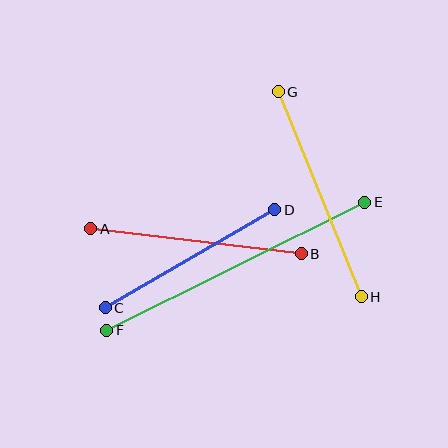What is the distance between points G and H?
The distance is approximately 221 pixels.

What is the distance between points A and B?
The distance is approximately 212 pixels.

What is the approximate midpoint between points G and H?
The midpoint is at approximately (320, 194) pixels.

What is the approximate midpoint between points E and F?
The midpoint is at approximately (236, 266) pixels.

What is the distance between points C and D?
The distance is approximately 196 pixels.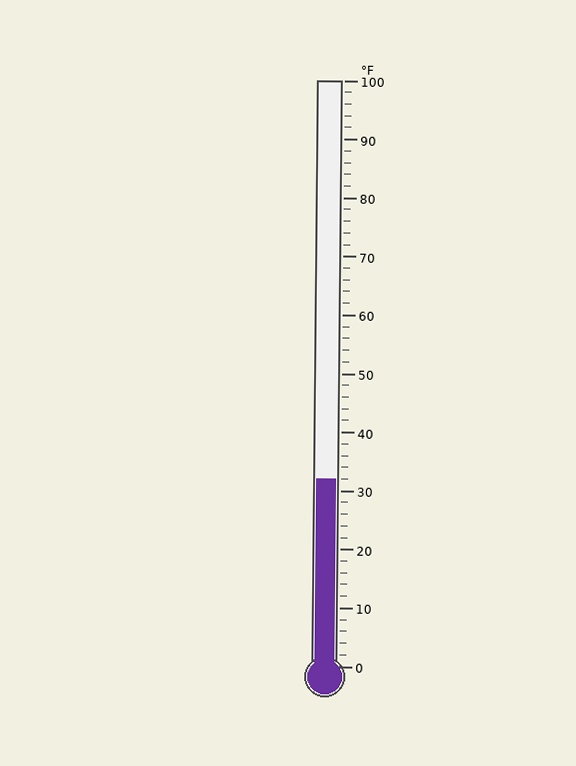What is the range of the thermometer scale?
The thermometer scale ranges from 0°F to 100°F.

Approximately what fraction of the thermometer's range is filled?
The thermometer is filled to approximately 30% of its range.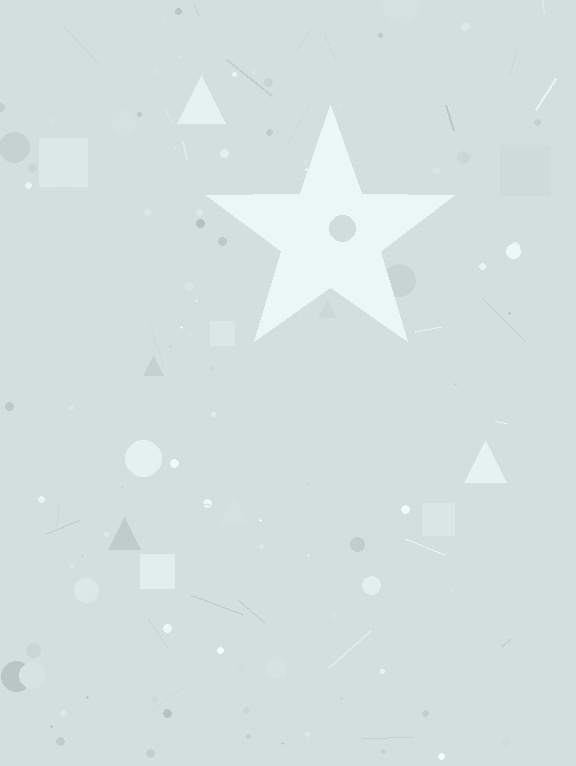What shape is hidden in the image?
A star is hidden in the image.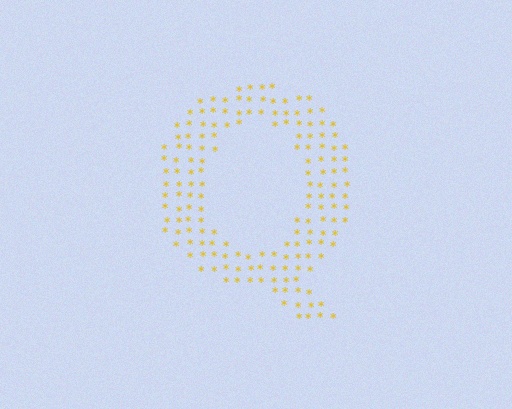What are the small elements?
The small elements are asterisks.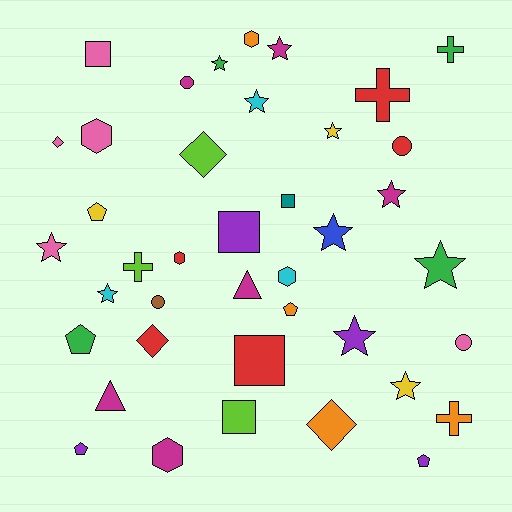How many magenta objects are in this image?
There are 6 magenta objects.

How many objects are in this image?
There are 40 objects.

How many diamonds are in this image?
There are 4 diamonds.